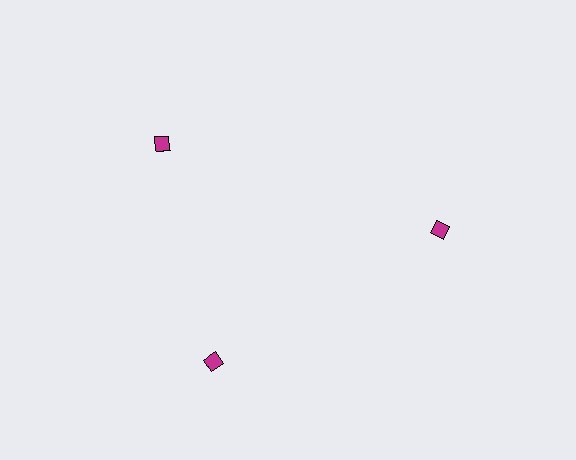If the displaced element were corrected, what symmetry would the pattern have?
It would have 3-fold rotational symmetry — the pattern would map onto itself every 120 degrees.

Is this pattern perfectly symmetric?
No. The 3 magenta diamonds are arranged in a ring, but one element near the 11 o'clock position is rotated out of alignment along the ring, breaking the 3-fold rotational symmetry.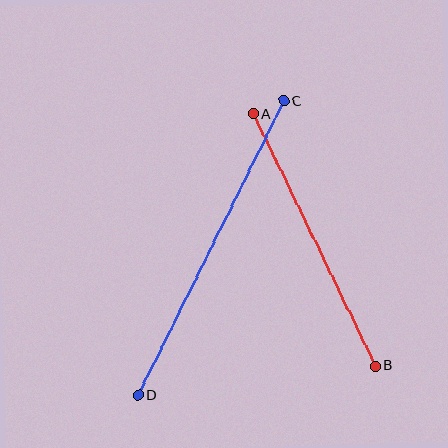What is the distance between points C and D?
The distance is approximately 328 pixels.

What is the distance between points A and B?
The distance is approximately 280 pixels.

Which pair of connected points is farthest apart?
Points C and D are farthest apart.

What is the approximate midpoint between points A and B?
The midpoint is at approximately (314, 240) pixels.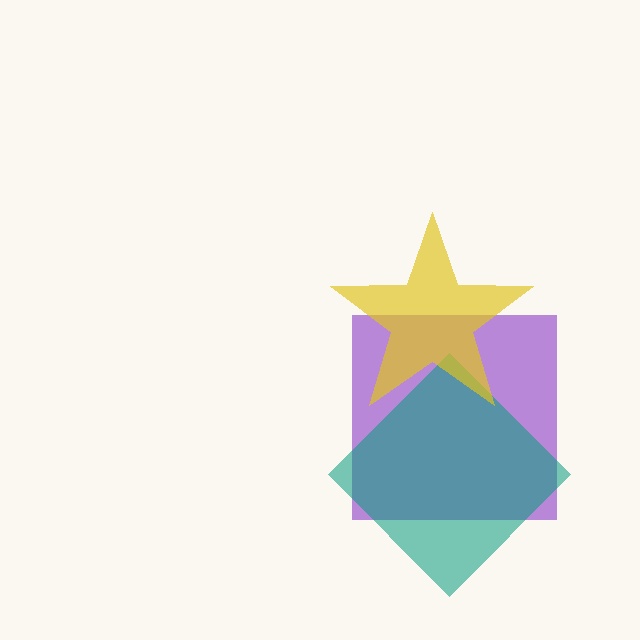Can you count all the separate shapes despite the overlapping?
Yes, there are 3 separate shapes.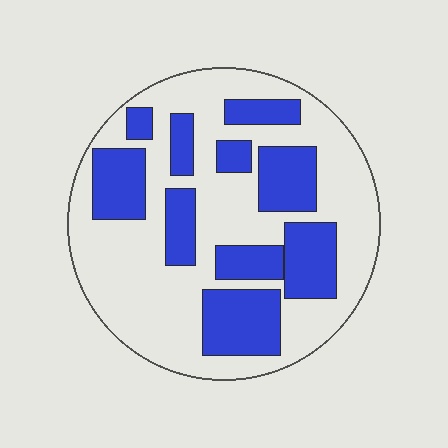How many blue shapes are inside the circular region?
10.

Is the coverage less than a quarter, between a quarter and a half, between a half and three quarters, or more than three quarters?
Between a quarter and a half.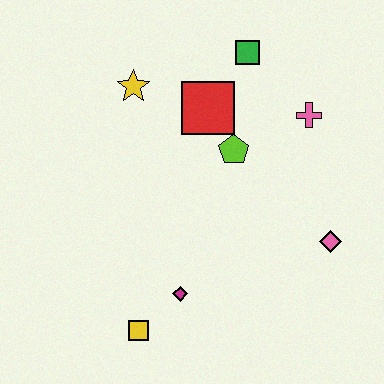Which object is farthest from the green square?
The yellow square is farthest from the green square.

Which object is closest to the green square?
The red square is closest to the green square.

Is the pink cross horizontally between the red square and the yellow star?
No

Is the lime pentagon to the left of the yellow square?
No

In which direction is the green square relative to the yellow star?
The green square is to the right of the yellow star.